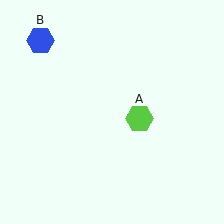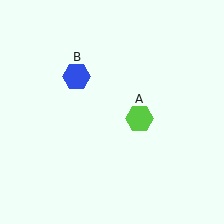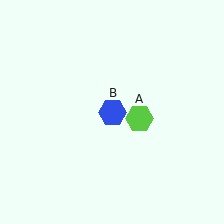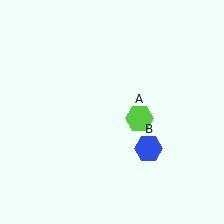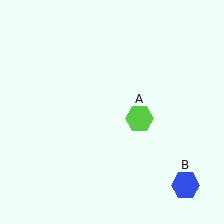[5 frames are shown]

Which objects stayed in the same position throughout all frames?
Lime hexagon (object A) remained stationary.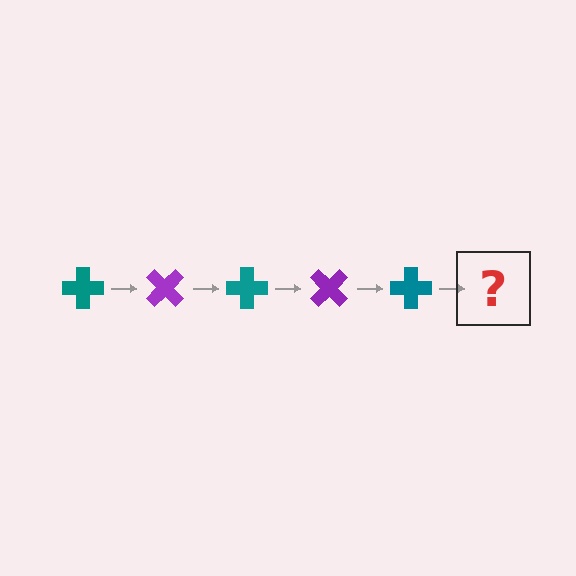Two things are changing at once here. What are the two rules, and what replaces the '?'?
The two rules are that it rotates 45 degrees each step and the color cycles through teal and purple. The '?' should be a purple cross, rotated 225 degrees from the start.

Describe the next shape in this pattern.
It should be a purple cross, rotated 225 degrees from the start.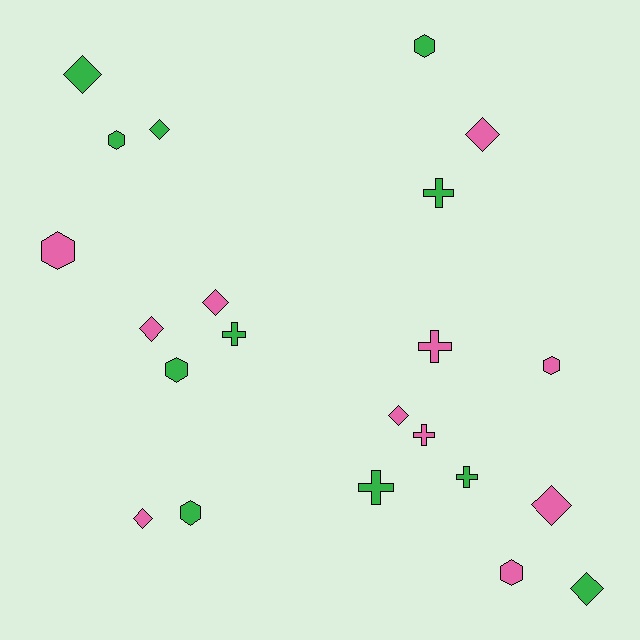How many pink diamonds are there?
There are 6 pink diamonds.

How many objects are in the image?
There are 22 objects.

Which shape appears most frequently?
Diamond, with 9 objects.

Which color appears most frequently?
Green, with 11 objects.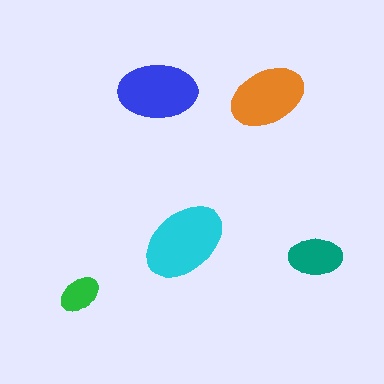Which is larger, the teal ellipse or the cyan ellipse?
The cyan one.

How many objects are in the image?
There are 5 objects in the image.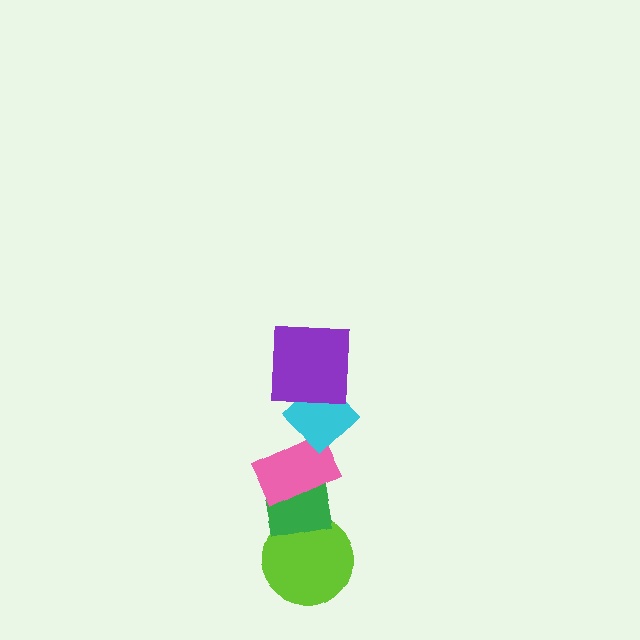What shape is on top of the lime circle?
The green square is on top of the lime circle.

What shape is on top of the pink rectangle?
The cyan diamond is on top of the pink rectangle.